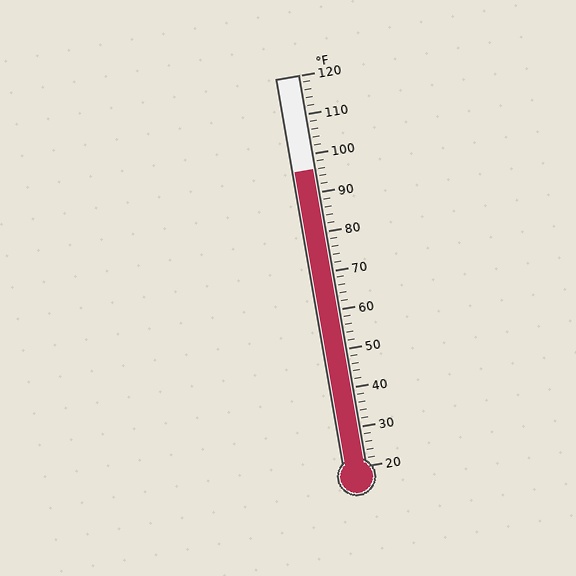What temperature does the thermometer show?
The thermometer shows approximately 96°F.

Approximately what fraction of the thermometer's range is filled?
The thermometer is filled to approximately 75% of its range.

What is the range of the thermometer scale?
The thermometer scale ranges from 20°F to 120°F.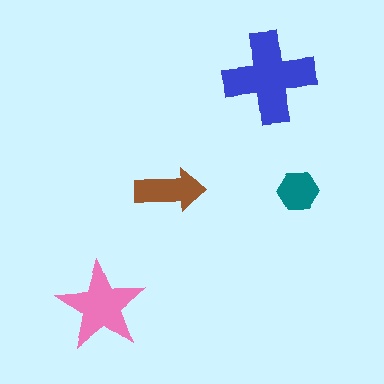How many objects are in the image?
There are 4 objects in the image.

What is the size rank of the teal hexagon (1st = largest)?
4th.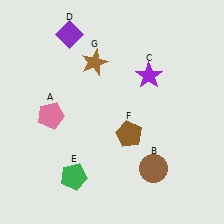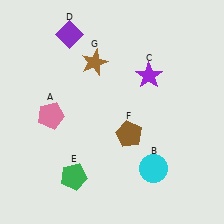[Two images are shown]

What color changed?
The circle (B) changed from brown in Image 1 to cyan in Image 2.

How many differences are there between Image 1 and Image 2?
There is 1 difference between the two images.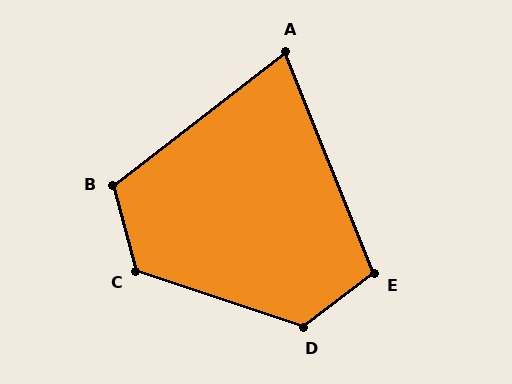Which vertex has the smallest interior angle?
A, at approximately 74 degrees.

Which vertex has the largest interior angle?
C, at approximately 124 degrees.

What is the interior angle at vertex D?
Approximately 124 degrees (obtuse).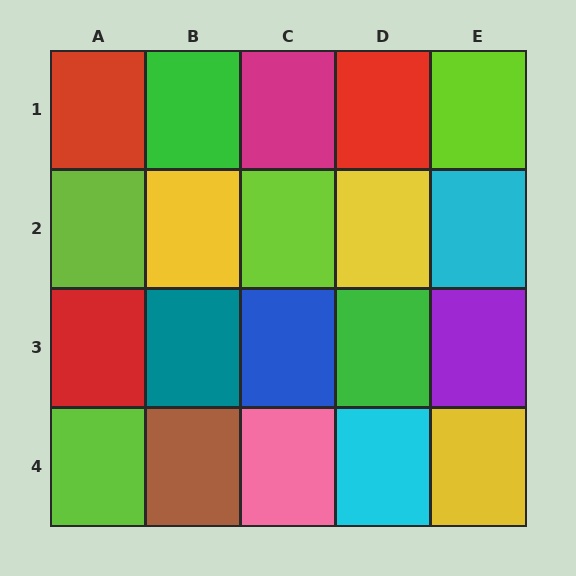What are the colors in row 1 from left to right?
Red, green, magenta, red, lime.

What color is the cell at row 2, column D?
Yellow.